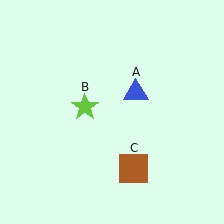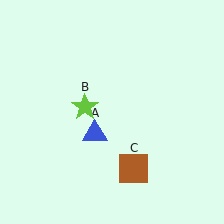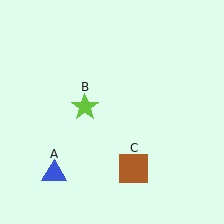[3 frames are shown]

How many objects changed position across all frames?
1 object changed position: blue triangle (object A).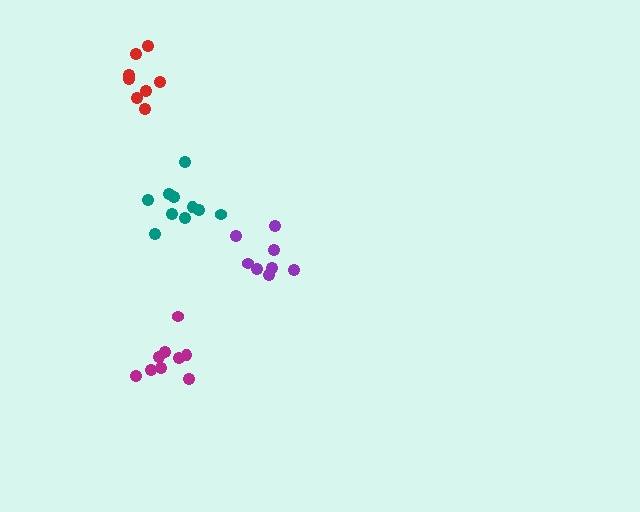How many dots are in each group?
Group 1: 10 dots, Group 2: 8 dots, Group 3: 9 dots, Group 4: 8 dots (35 total).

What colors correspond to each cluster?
The clusters are colored: teal, purple, magenta, red.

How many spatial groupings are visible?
There are 4 spatial groupings.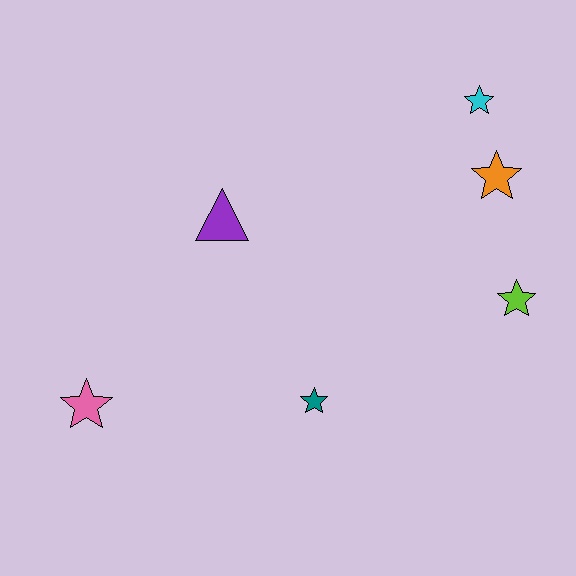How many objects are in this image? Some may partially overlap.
There are 6 objects.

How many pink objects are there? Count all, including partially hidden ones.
There is 1 pink object.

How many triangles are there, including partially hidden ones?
There is 1 triangle.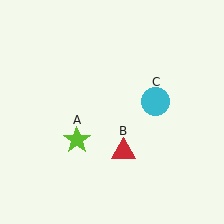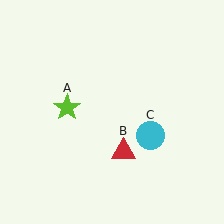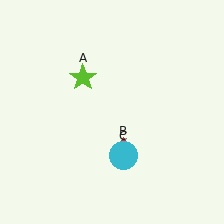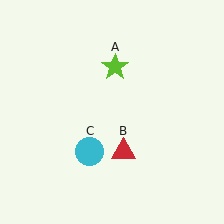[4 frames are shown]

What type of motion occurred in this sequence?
The lime star (object A), cyan circle (object C) rotated clockwise around the center of the scene.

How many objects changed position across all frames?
2 objects changed position: lime star (object A), cyan circle (object C).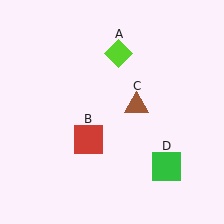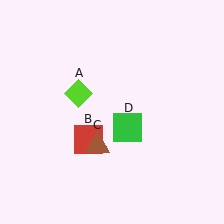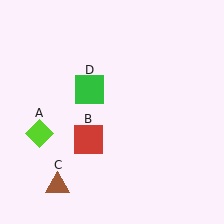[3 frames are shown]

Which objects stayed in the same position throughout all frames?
Red square (object B) remained stationary.